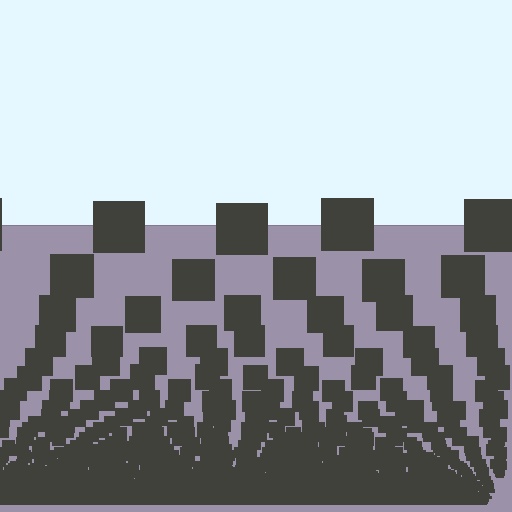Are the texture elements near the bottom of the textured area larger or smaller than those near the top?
Smaller. The gradient is inverted — elements near the bottom are smaller and denser.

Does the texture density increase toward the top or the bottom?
Density increases toward the bottom.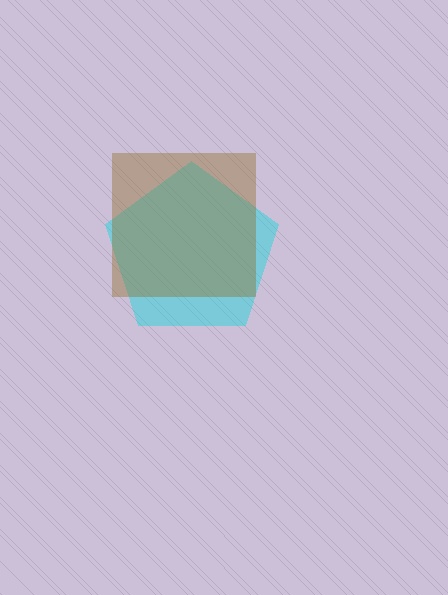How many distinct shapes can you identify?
There are 2 distinct shapes: a cyan pentagon, a brown square.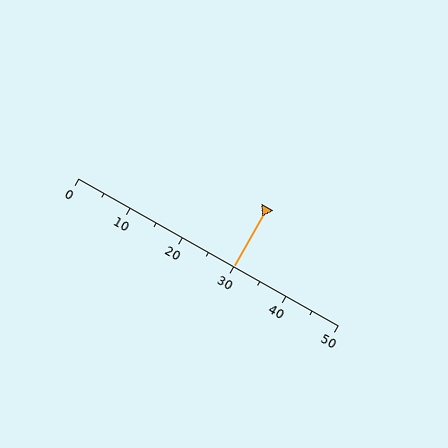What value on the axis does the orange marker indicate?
The marker indicates approximately 30.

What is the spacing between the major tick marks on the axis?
The major ticks are spaced 10 apart.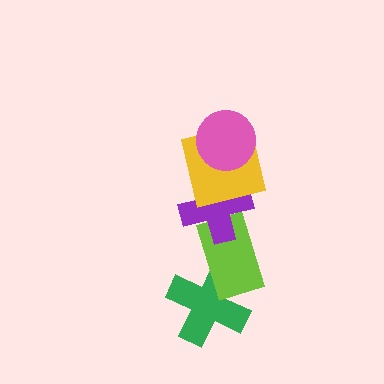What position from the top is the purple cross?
The purple cross is 3rd from the top.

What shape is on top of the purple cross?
The yellow square is on top of the purple cross.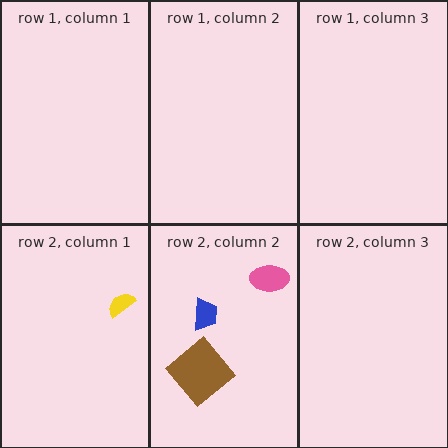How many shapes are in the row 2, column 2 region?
3.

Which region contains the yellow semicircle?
The row 2, column 1 region.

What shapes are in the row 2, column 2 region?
The blue trapezoid, the brown diamond, the pink ellipse.